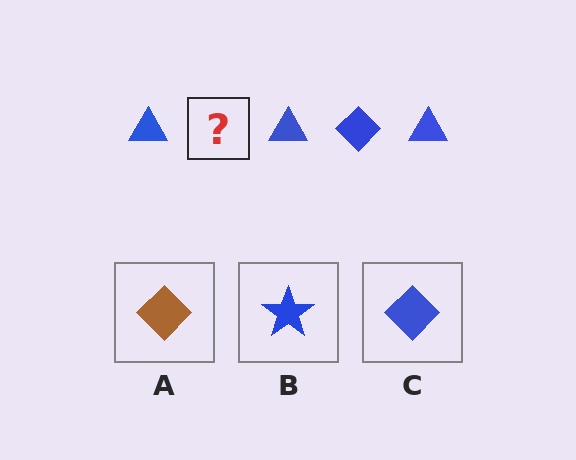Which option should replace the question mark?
Option C.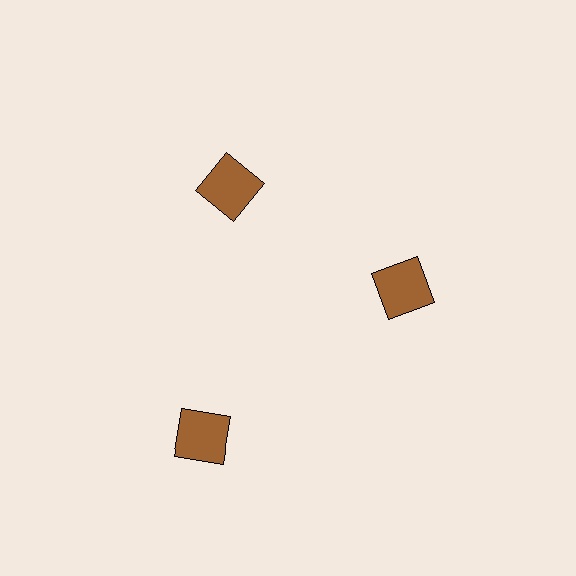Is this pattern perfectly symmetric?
No. The 3 brown squares are arranged in a ring, but one element near the 7 o'clock position is pushed outward from the center, breaking the 3-fold rotational symmetry.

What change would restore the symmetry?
The symmetry would be restored by moving it inward, back onto the ring so that all 3 squares sit at equal angles and equal distance from the center.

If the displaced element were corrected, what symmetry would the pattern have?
It would have 3-fold rotational symmetry — the pattern would map onto itself every 120 degrees.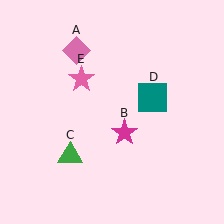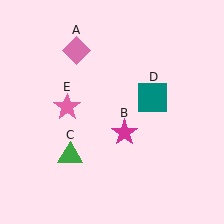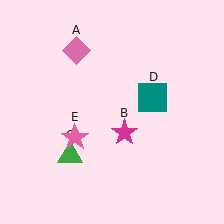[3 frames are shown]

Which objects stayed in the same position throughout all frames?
Pink diamond (object A) and magenta star (object B) and green triangle (object C) and teal square (object D) remained stationary.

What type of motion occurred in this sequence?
The pink star (object E) rotated counterclockwise around the center of the scene.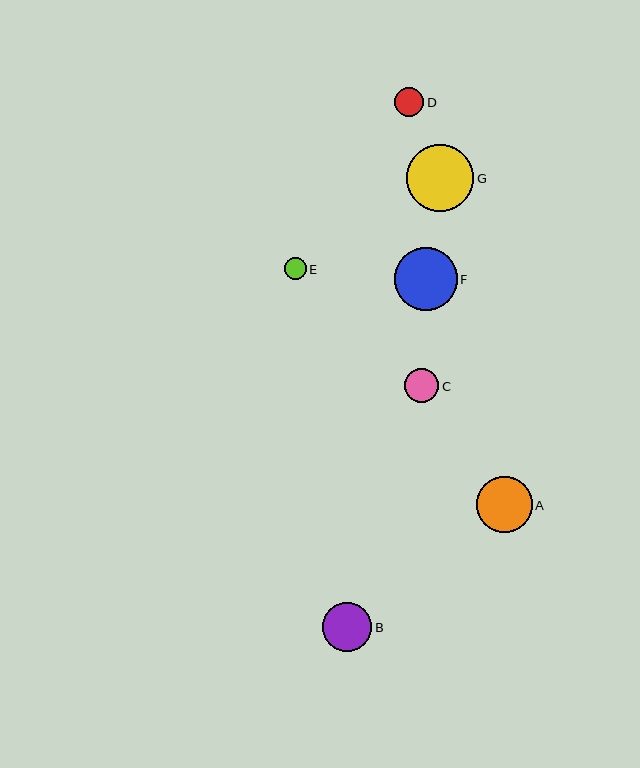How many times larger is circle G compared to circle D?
Circle G is approximately 2.3 times the size of circle D.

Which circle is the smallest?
Circle E is the smallest with a size of approximately 22 pixels.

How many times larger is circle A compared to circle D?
Circle A is approximately 1.9 times the size of circle D.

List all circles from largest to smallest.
From largest to smallest: G, F, A, B, C, D, E.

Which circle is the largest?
Circle G is the largest with a size of approximately 67 pixels.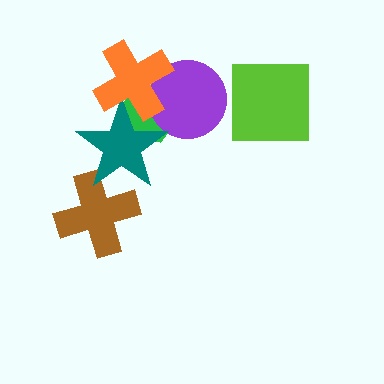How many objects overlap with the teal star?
4 objects overlap with the teal star.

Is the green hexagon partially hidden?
Yes, it is partially covered by another shape.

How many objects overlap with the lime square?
0 objects overlap with the lime square.